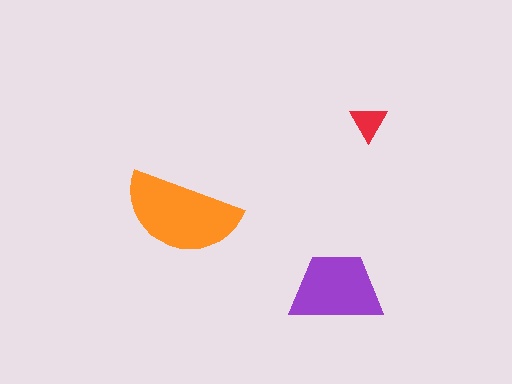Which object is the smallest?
The red triangle.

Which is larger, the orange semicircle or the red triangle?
The orange semicircle.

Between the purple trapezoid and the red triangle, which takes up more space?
The purple trapezoid.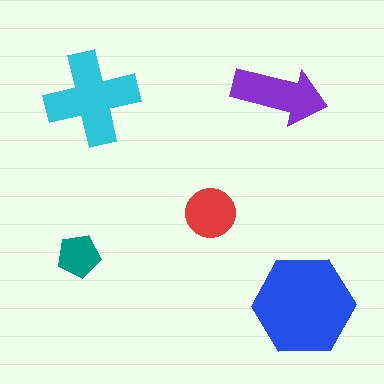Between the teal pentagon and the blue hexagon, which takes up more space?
The blue hexagon.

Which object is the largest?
The blue hexagon.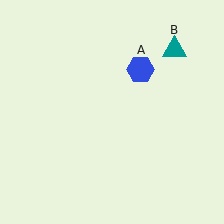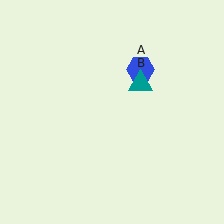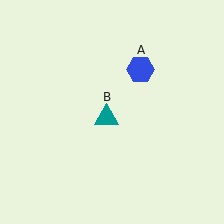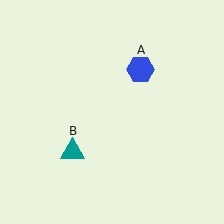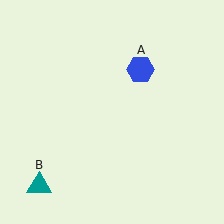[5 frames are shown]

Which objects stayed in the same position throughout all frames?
Blue hexagon (object A) remained stationary.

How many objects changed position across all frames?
1 object changed position: teal triangle (object B).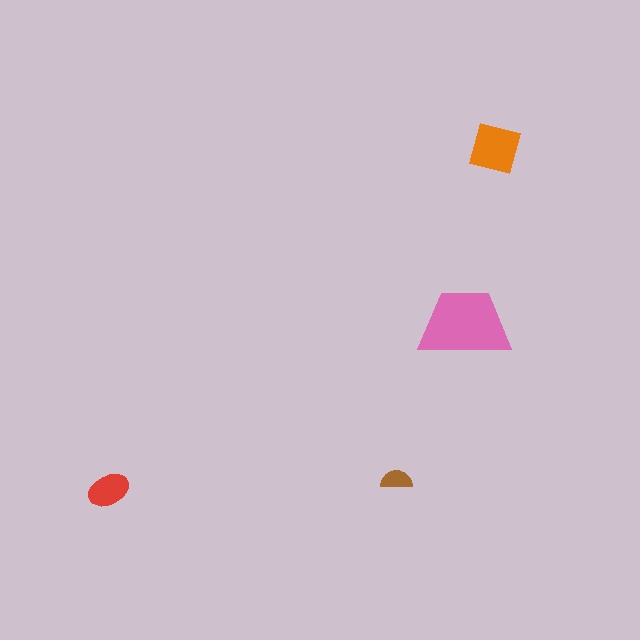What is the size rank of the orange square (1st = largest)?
2nd.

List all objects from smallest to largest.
The brown semicircle, the red ellipse, the orange square, the pink trapezoid.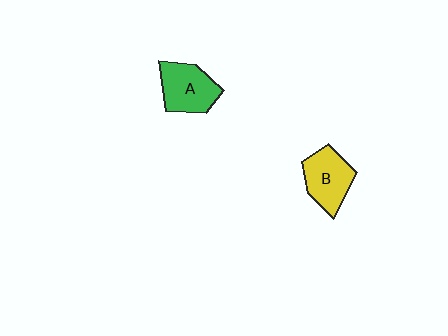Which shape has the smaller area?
Shape B (yellow).